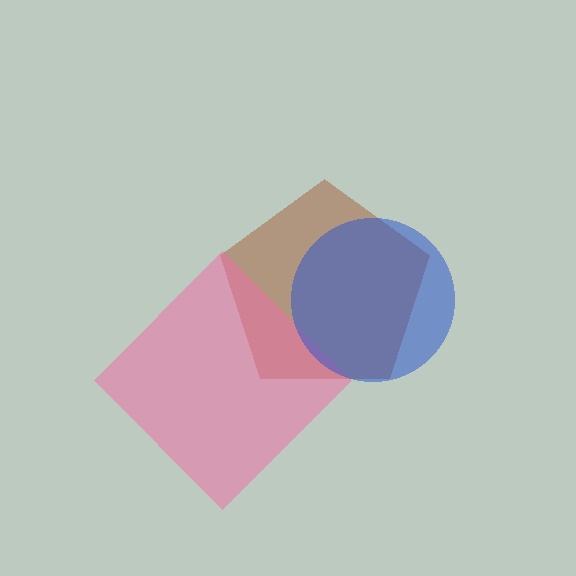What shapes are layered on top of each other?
The layered shapes are: a brown pentagon, a pink diamond, a blue circle.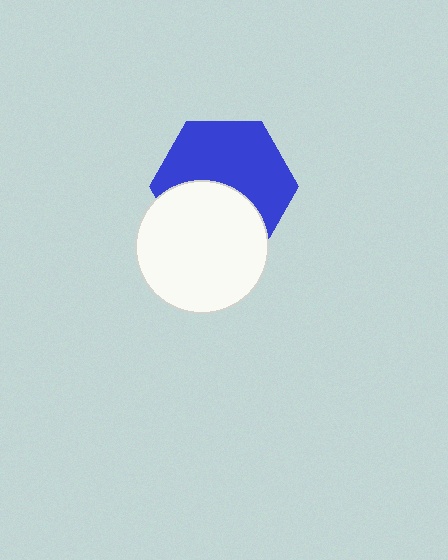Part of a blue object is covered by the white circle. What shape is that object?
It is a hexagon.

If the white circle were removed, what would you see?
You would see the complete blue hexagon.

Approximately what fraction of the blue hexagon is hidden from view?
Roughly 41% of the blue hexagon is hidden behind the white circle.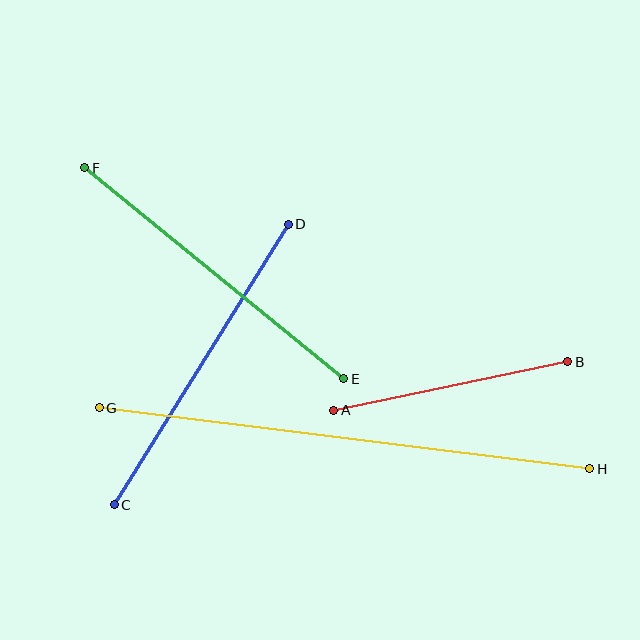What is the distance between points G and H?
The distance is approximately 495 pixels.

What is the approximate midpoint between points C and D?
The midpoint is at approximately (201, 365) pixels.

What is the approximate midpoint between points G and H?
The midpoint is at approximately (344, 438) pixels.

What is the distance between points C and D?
The distance is approximately 330 pixels.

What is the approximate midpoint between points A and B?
The midpoint is at approximately (451, 386) pixels.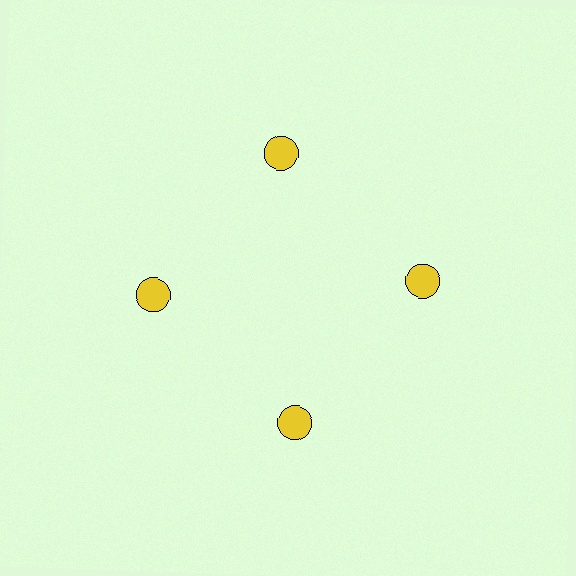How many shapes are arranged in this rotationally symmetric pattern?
There are 4 shapes, arranged in 4 groups of 1.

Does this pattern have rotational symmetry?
Yes, this pattern has 4-fold rotational symmetry. It looks the same after rotating 90 degrees around the center.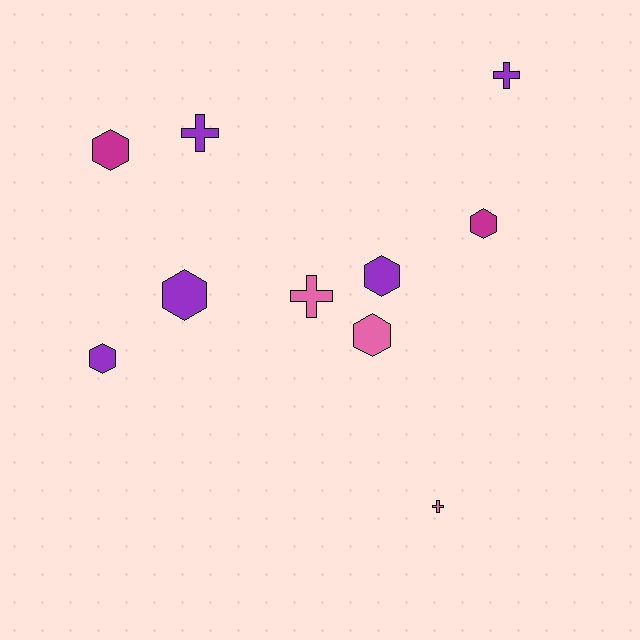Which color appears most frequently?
Purple, with 5 objects.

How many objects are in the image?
There are 10 objects.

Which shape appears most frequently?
Hexagon, with 6 objects.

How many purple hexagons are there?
There are 3 purple hexagons.